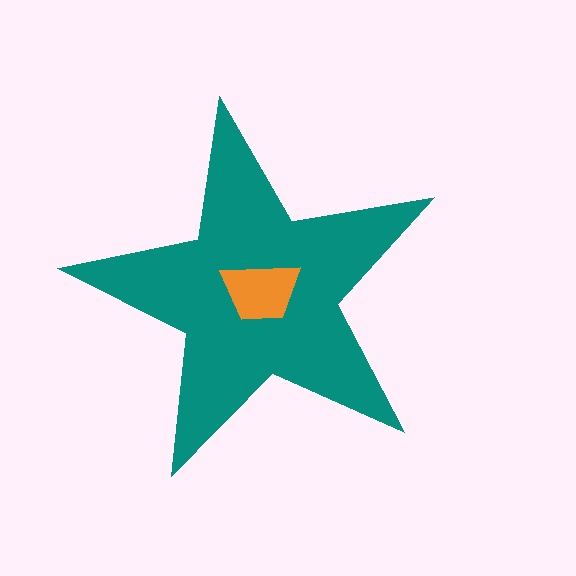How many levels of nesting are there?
2.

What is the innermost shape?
The orange trapezoid.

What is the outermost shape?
The teal star.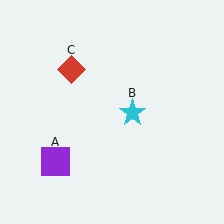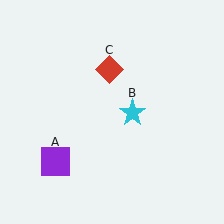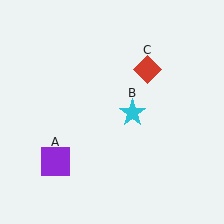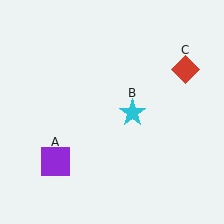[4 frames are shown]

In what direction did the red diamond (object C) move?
The red diamond (object C) moved right.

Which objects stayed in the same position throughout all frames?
Purple square (object A) and cyan star (object B) remained stationary.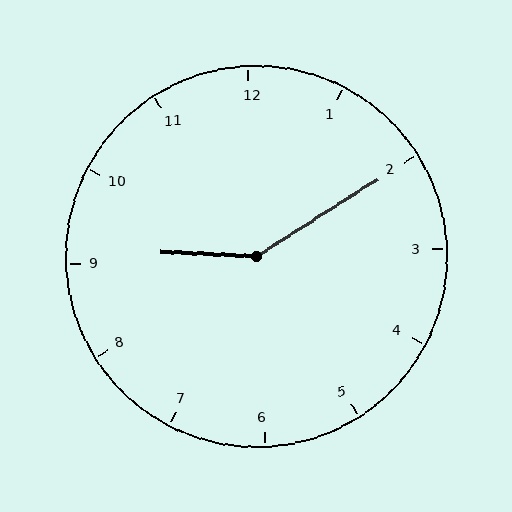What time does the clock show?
9:10.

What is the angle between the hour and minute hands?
Approximately 145 degrees.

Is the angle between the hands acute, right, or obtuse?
It is obtuse.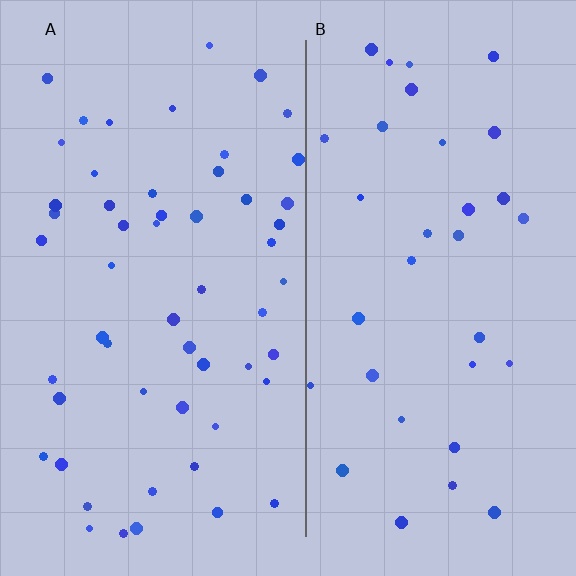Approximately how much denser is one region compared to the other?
Approximately 1.6× — region A over region B.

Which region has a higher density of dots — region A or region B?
A (the left).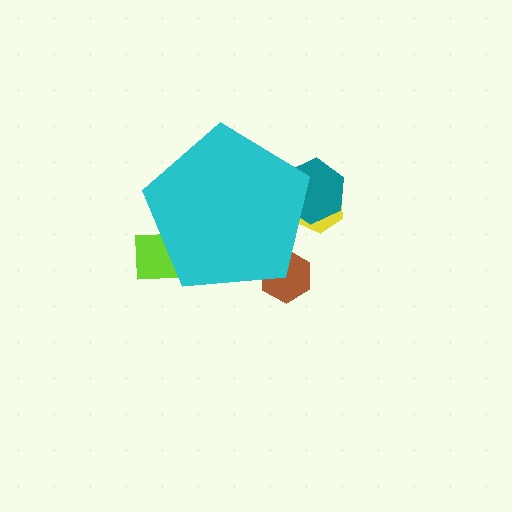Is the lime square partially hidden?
Yes, the lime square is partially hidden behind the cyan pentagon.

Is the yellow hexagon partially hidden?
Yes, the yellow hexagon is partially hidden behind the cyan pentagon.